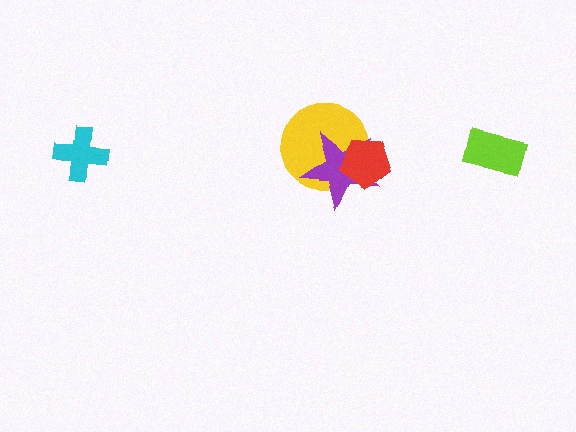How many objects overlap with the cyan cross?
0 objects overlap with the cyan cross.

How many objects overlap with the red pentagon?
2 objects overlap with the red pentagon.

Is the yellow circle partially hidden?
Yes, it is partially covered by another shape.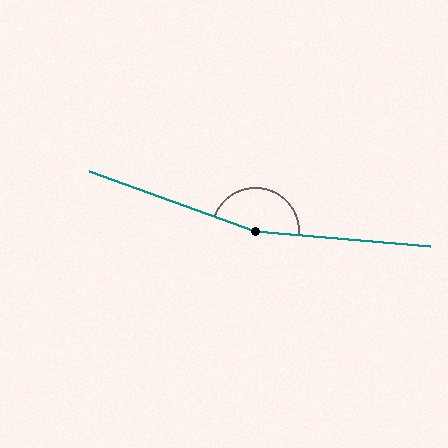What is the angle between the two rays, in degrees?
Approximately 165 degrees.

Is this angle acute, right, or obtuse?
It is obtuse.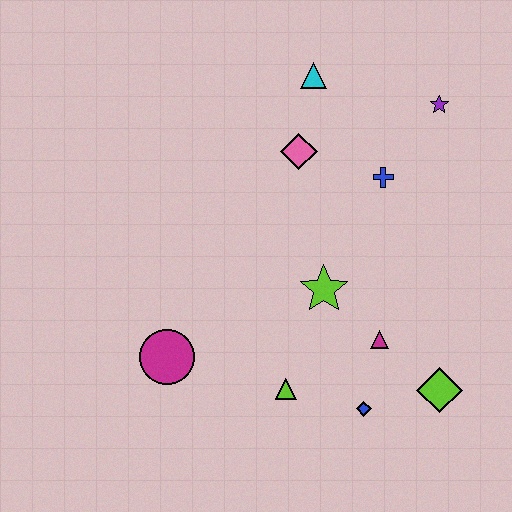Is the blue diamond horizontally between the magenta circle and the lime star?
No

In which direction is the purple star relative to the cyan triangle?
The purple star is to the right of the cyan triangle.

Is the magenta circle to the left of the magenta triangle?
Yes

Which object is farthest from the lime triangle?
The purple star is farthest from the lime triangle.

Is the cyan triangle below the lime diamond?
No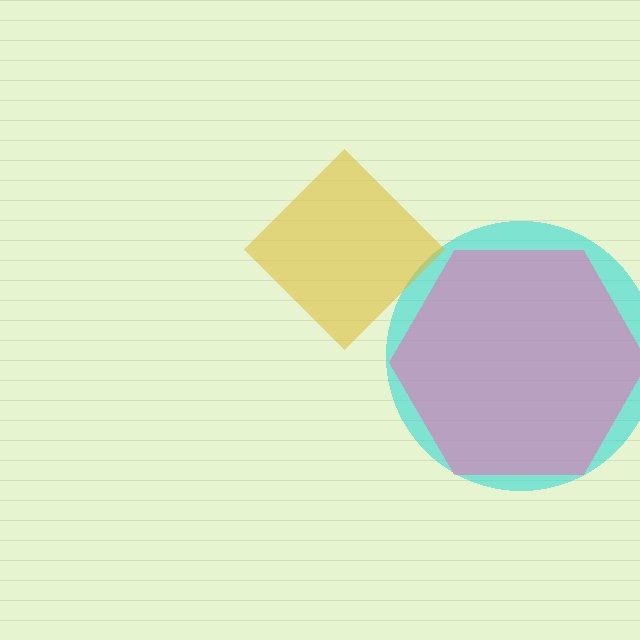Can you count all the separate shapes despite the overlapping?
Yes, there are 3 separate shapes.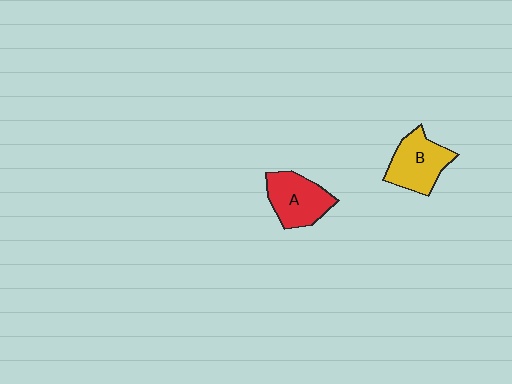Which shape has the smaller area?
Shape A (red).